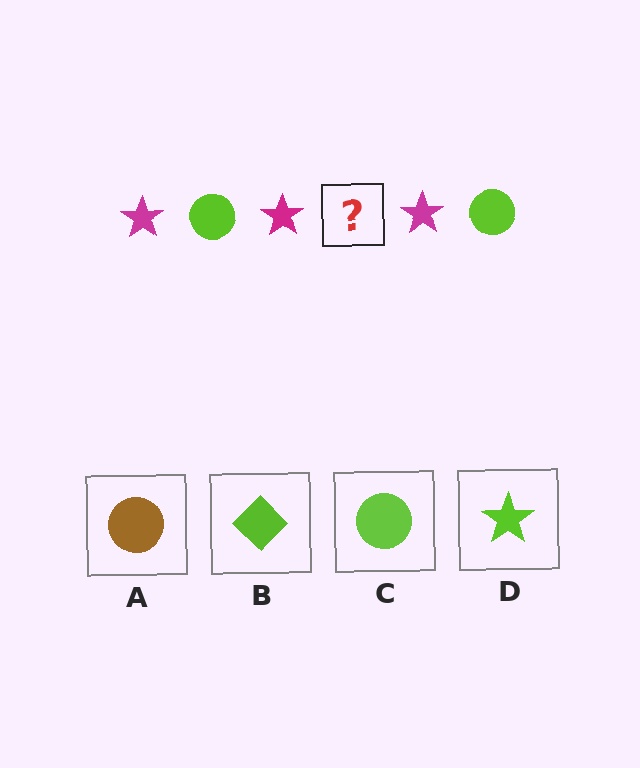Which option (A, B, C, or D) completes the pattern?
C.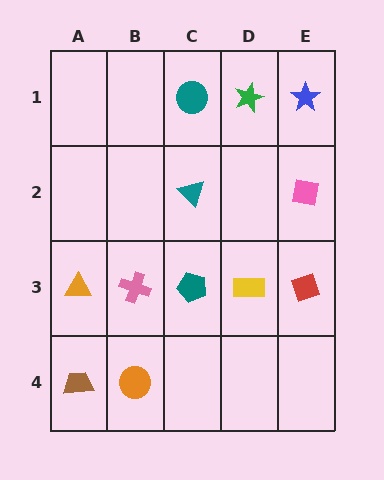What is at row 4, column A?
A brown trapezoid.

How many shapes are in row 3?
5 shapes.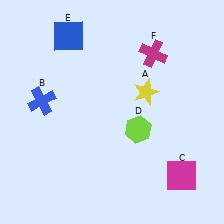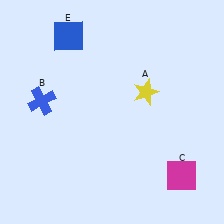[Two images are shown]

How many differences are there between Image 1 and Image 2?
There are 2 differences between the two images.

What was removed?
The lime hexagon (D), the magenta cross (F) were removed in Image 2.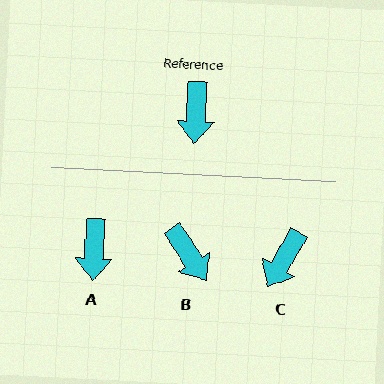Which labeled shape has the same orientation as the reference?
A.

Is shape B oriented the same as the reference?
No, it is off by about 36 degrees.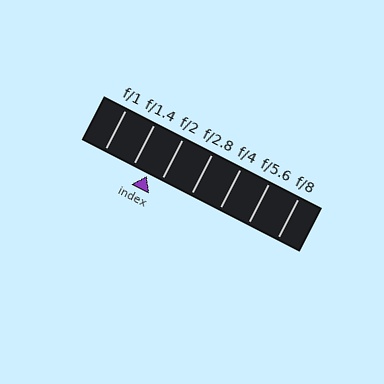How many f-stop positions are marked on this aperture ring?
There are 7 f-stop positions marked.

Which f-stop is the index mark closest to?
The index mark is closest to f/2.